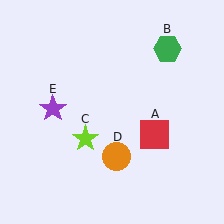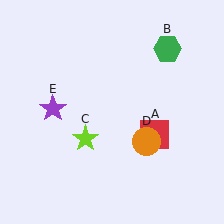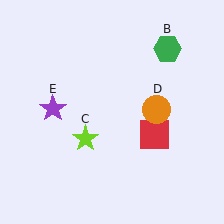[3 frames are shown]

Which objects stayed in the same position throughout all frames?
Red square (object A) and green hexagon (object B) and lime star (object C) and purple star (object E) remained stationary.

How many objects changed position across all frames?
1 object changed position: orange circle (object D).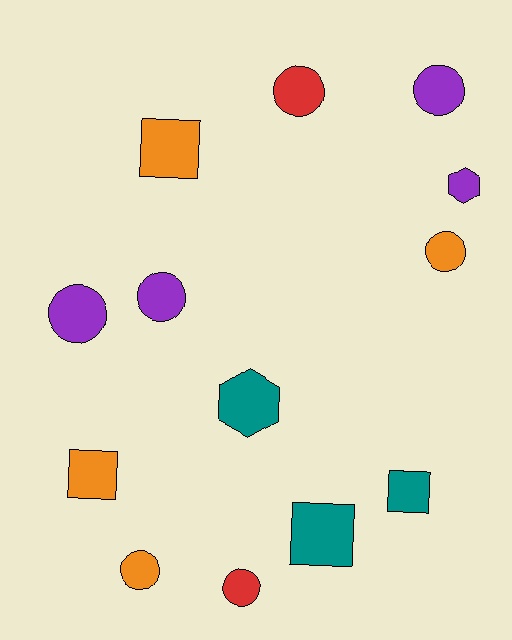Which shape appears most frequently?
Circle, with 7 objects.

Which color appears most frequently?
Purple, with 4 objects.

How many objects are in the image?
There are 13 objects.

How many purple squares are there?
There are no purple squares.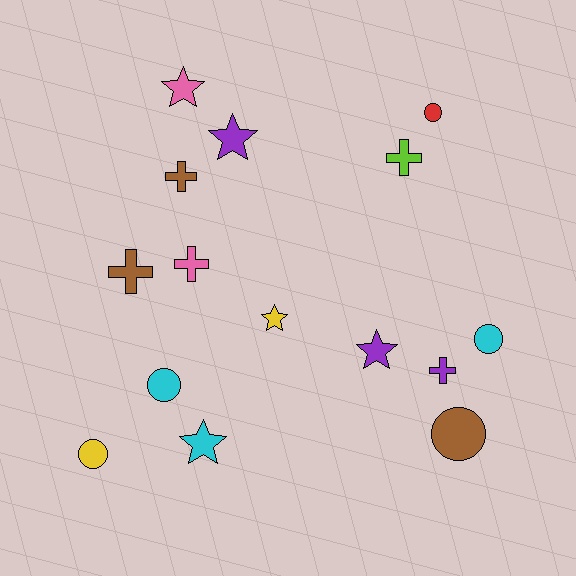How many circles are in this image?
There are 5 circles.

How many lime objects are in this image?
There is 1 lime object.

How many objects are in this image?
There are 15 objects.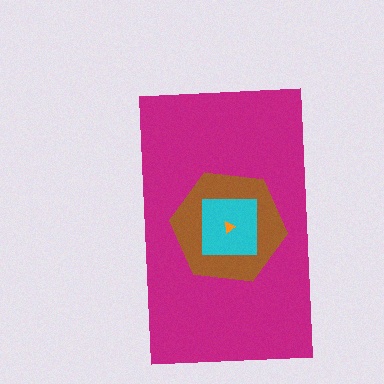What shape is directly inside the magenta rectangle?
The brown hexagon.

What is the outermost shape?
The magenta rectangle.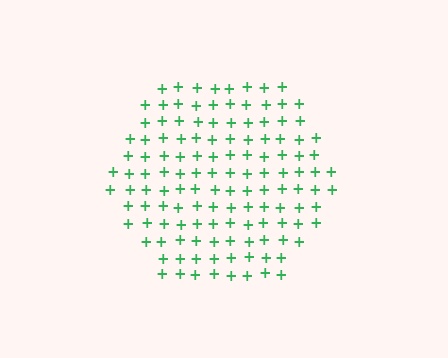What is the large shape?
The large shape is a hexagon.